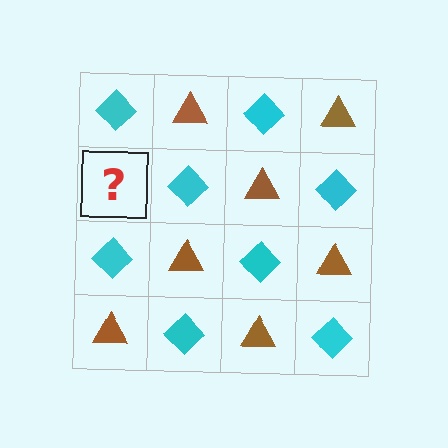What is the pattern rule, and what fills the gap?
The rule is that it alternates cyan diamond and brown triangle in a checkerboard pattern. The gap should be filled with a brown triangle.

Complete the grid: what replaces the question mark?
The question mark should be replaced with a brown triangle.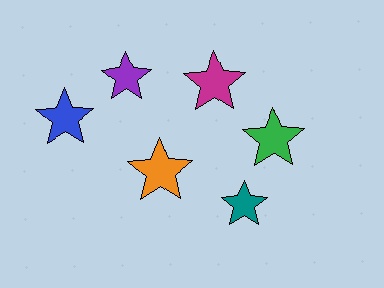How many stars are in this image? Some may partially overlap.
There are 6 stars.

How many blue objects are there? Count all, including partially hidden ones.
There is 1 blue object.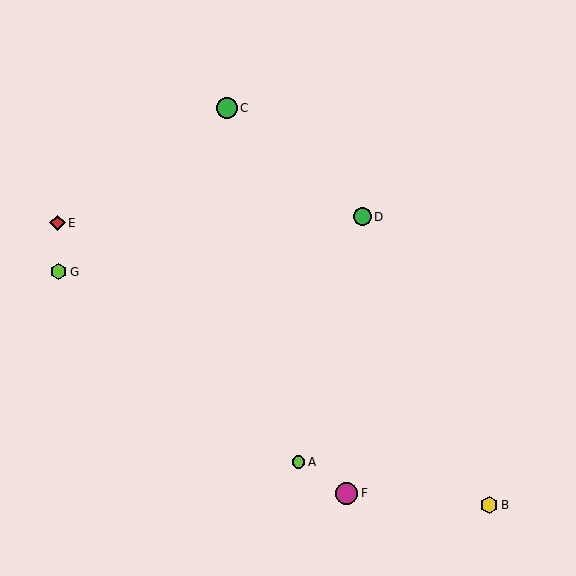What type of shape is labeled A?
Shape A is a lime circle.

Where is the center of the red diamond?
The center of the red diamond is at (57, 223).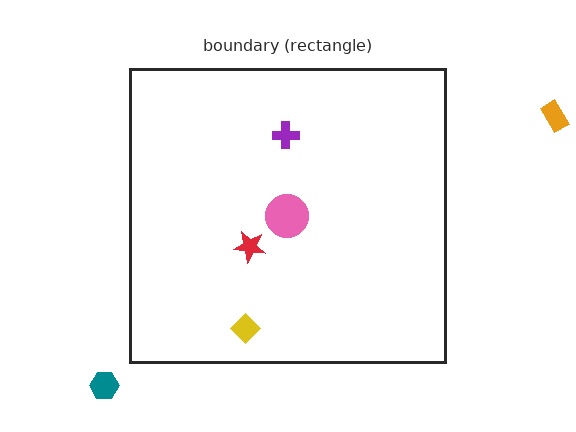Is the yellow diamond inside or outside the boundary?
Inside.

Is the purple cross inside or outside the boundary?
Inside.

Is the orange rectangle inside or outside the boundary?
Outside.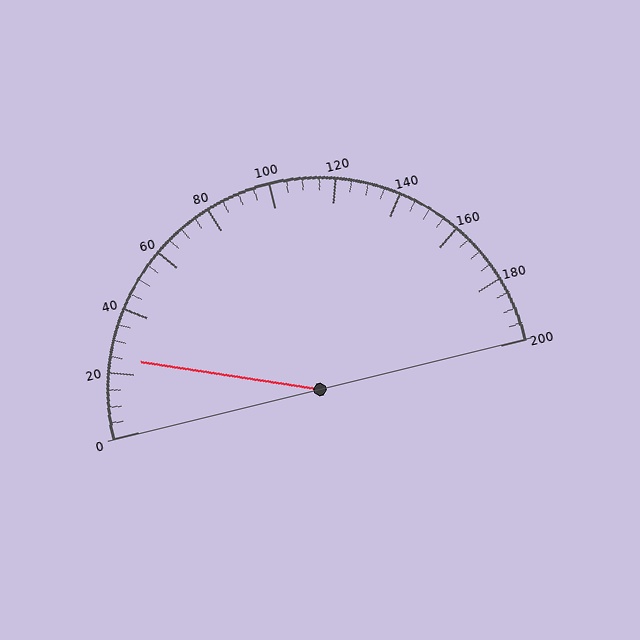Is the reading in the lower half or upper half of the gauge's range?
The reading is in the lower half of the range (0 to 200).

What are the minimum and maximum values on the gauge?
The gauge ranges from 0 to 200.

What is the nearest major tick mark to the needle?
The nearest major tick mark is 20.